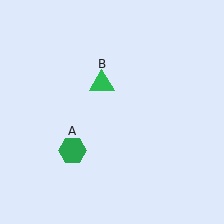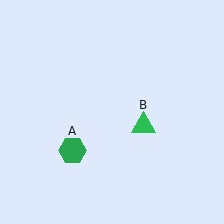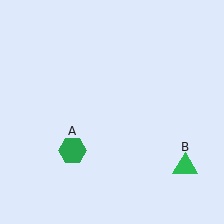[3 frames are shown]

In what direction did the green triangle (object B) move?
The green triangle (object B) moved down and to the right.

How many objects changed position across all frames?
1 object changed position: green triangle (object B).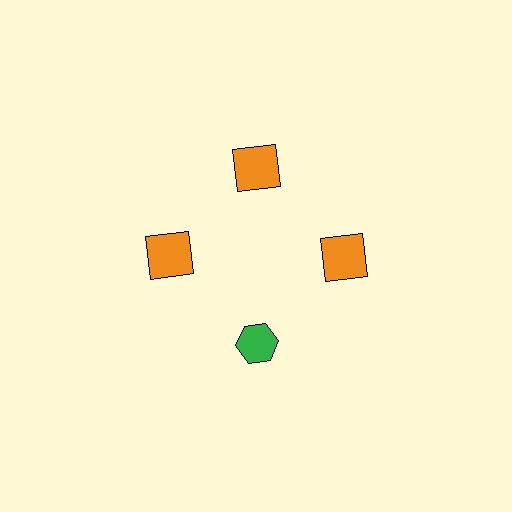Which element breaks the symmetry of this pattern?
The green hexagon at roughly the 6 o'clock position breaks the symmetry. All other shapes are orange squares.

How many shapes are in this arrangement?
There are 4 shapes arranged in a ring pattern.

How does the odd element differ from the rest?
It differs in both color (green instead of orange) and shape (hexagon instead of square).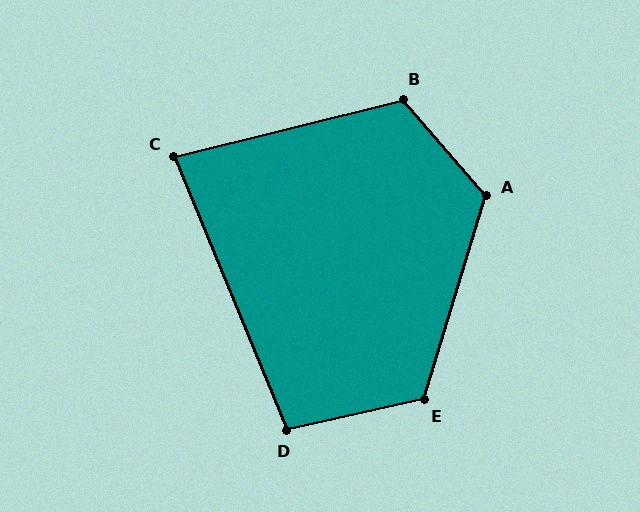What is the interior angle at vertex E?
Approximately 120 degrees (obtuse).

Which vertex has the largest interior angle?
A, at approximately 122 degrees.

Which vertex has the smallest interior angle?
C, at approximately 81 degrees.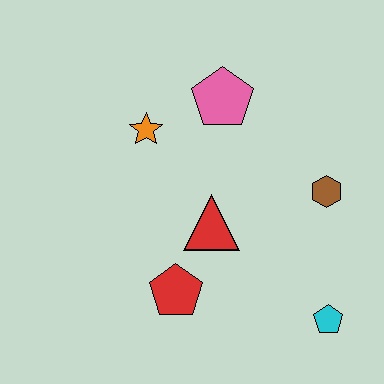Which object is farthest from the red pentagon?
The pink pentagon is farthest from the red pentagon.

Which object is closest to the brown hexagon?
The red triangle is closest to the brown hexagon.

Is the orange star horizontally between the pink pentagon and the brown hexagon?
No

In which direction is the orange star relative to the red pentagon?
The orange star is above the red pentagon.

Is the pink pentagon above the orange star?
Yes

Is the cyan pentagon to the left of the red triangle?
No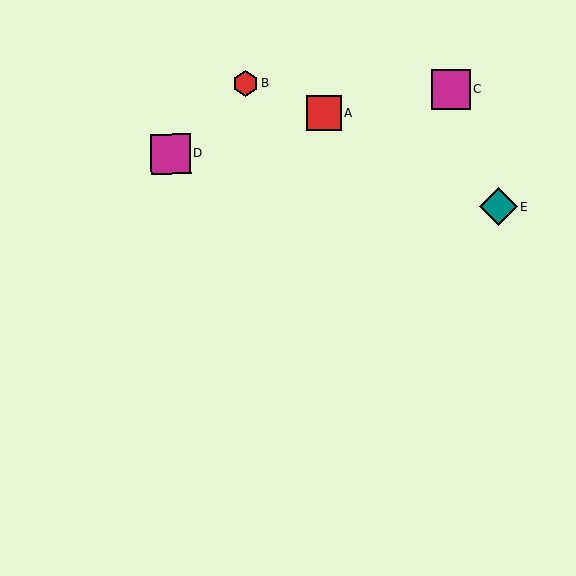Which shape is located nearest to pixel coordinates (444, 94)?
The magenta square (labeled C) at (451, 90) is nearest to that location.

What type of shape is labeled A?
Shape A is a red square.